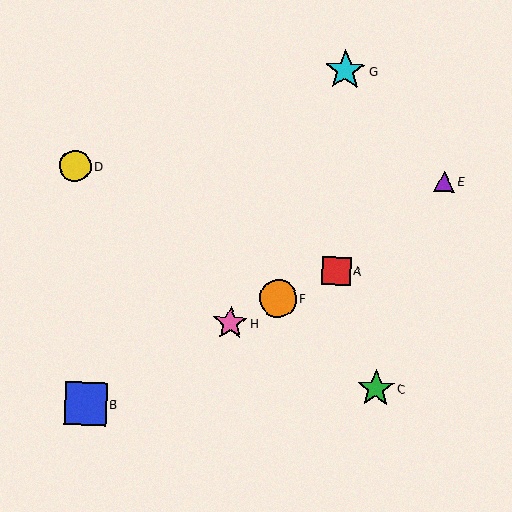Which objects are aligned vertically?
Objects A, G are aligned vertically.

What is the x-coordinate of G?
Object G is at x≈345.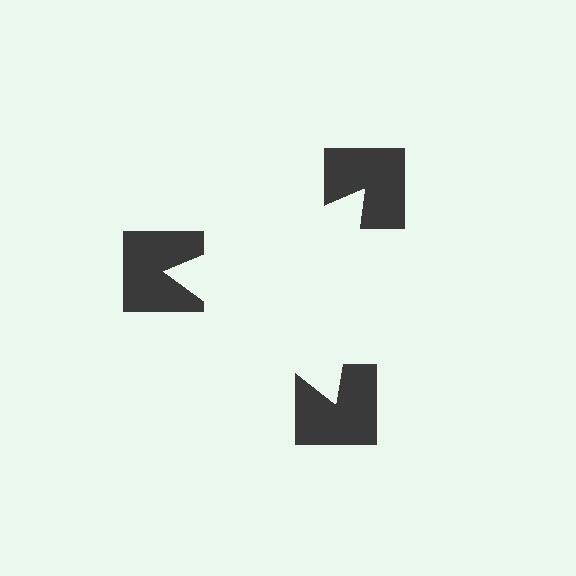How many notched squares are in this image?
There are 3 — one at each vertex of the illusory triangle.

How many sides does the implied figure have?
3 sides.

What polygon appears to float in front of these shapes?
An illusory triangle — its edges are inferred from the aligned wedge cuts in the notched squares, not physically drawn.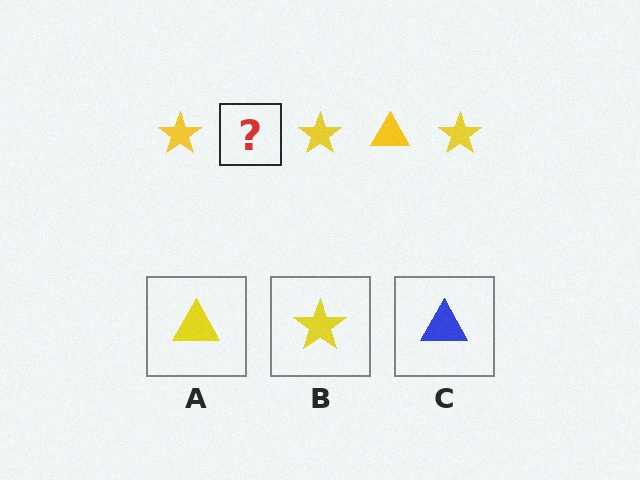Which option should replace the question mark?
Option A.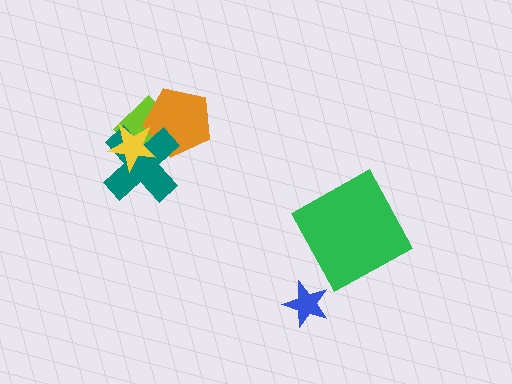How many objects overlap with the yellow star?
3 objects overlap with the yellow star.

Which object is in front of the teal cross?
The yellow star is in front of the teal cross.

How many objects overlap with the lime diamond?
3 objects overlap with the lime diamond.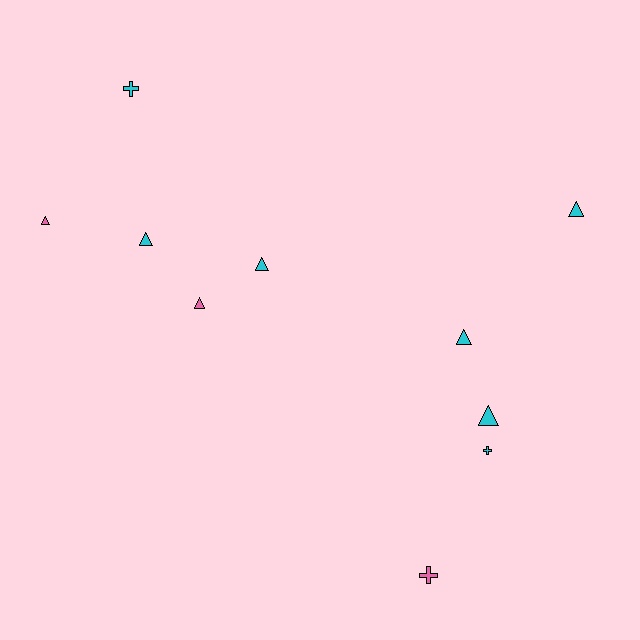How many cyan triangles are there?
There are 5 cyan triangles.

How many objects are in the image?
There are 10 objects.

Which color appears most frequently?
Cyan, with 7 objects.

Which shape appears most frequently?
Triangle, with 7 objects.